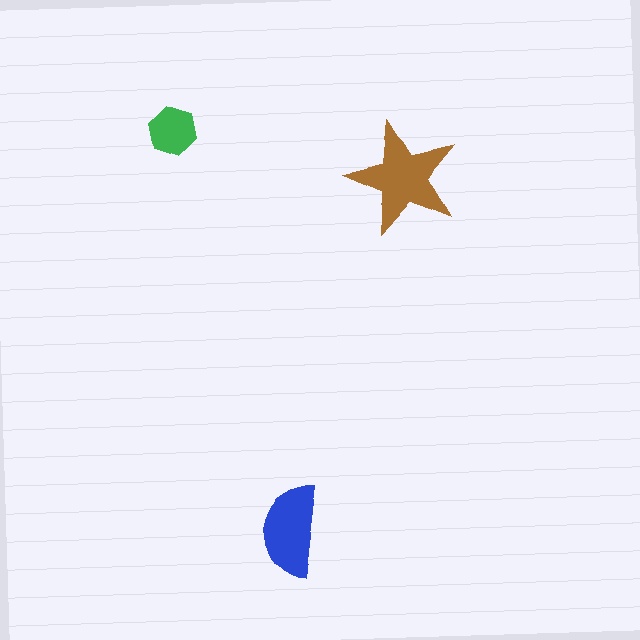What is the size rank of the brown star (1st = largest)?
1st.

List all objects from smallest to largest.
The green hexagon, the blue semicircle, the brown star.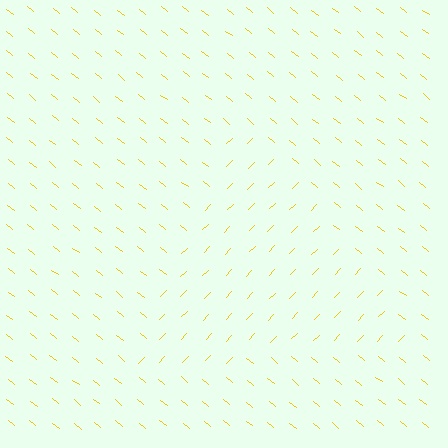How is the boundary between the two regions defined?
The boundary is defined purely by a change in line orientation (approximately 83 degrees difference). All lines are the same color and thickness.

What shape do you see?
I see a triangle.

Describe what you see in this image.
The image is filled with small yellow line segments. A triangle region in the image has lines oriented differently from the surrounding lines, creating a visible texture boundary.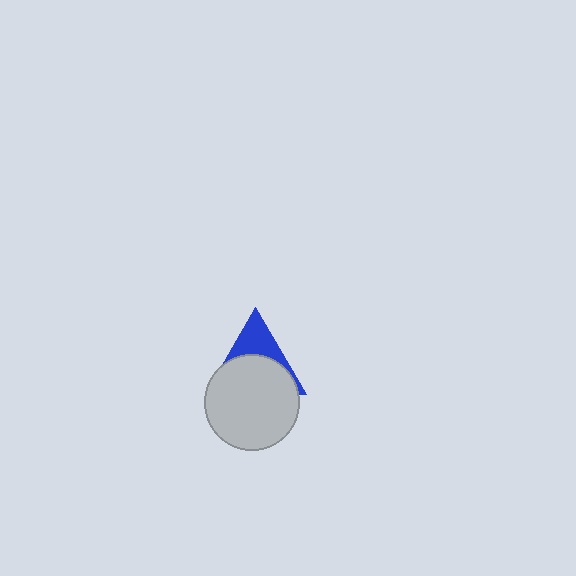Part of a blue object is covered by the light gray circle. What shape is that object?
It is a triangle.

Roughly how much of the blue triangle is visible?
A small part of it is visible (roughly 37%).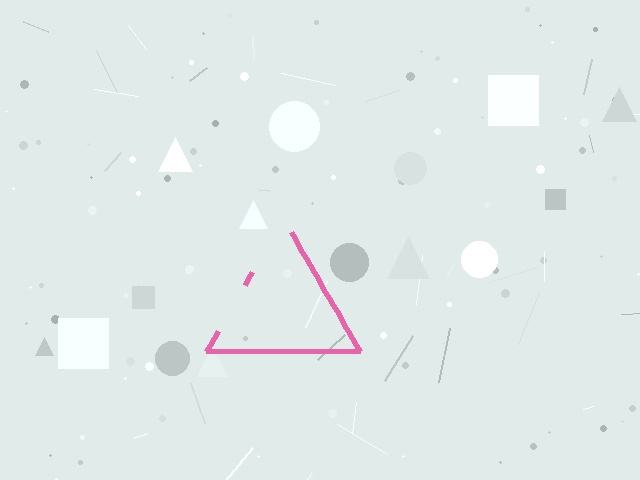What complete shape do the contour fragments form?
The contour fragments form a triangle.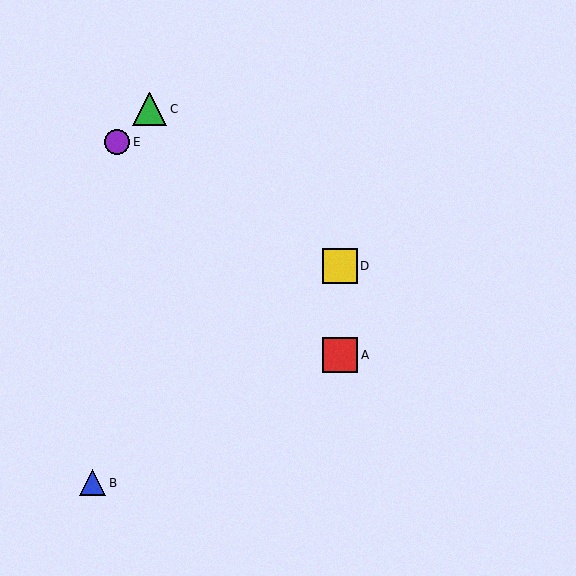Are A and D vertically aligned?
Yes, both are at x≈340.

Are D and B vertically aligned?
No, D is at x≈340 and B is at x≈93.